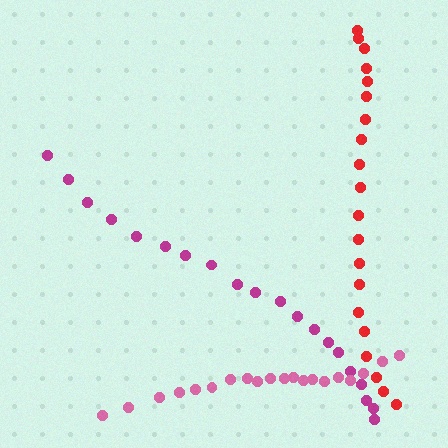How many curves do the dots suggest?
There are 3 distinct paths.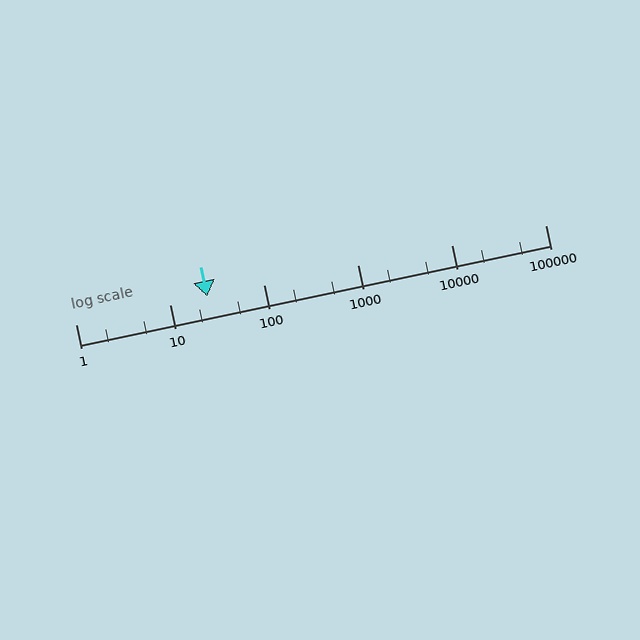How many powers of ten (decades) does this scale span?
The scale spans 5 decades, from 1 to 100000.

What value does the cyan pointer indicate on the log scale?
The pointer indicates approximately 25.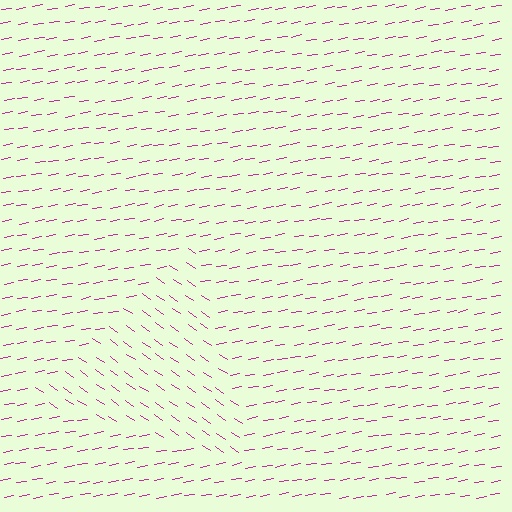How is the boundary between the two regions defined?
The boundary is defined purely by a change in line orientation (approximately 45 degrees difference). All lines are the same color and thickness.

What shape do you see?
I see a triangle.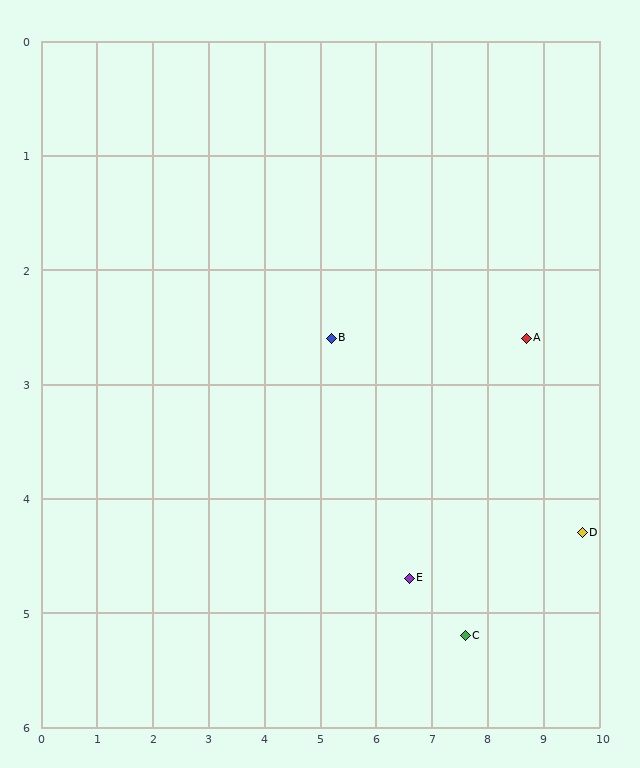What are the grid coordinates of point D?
Point D is at approximately (9.7, 4.3).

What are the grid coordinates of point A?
Point A is at approximately (8.7, 2.6).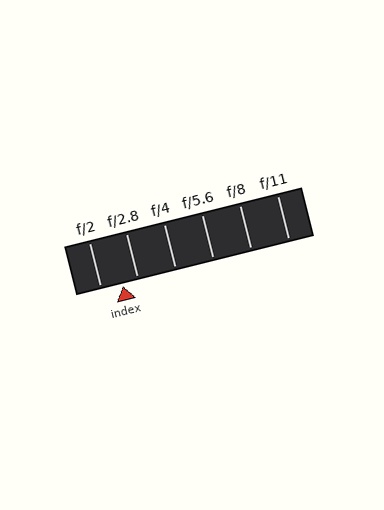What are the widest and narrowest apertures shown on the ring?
The widest aperture shown is f/2 and the narrowest is f/11.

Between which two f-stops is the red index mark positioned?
The index mark is between f/2 and f/2.8.